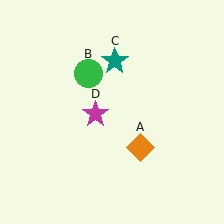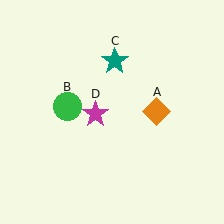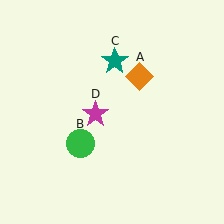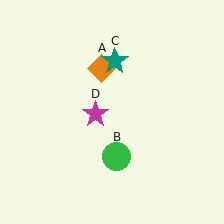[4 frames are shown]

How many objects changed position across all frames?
2 objects changed position: orange diamond (object A), green circle (object B).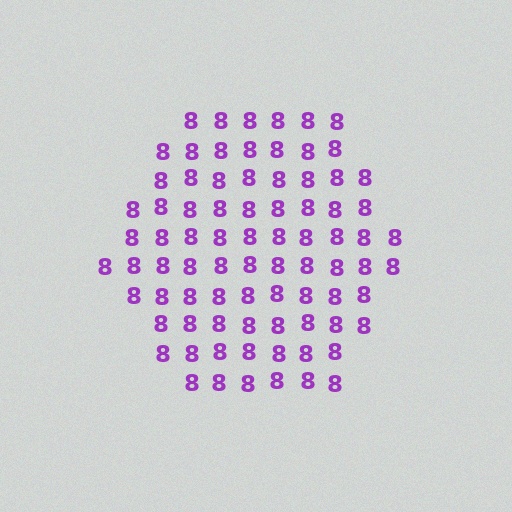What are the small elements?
The small elements are digit 8's.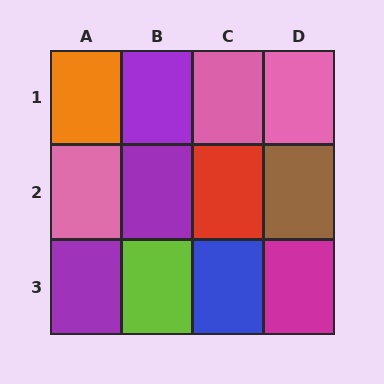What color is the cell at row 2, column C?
Red.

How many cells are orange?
1 cell is orange.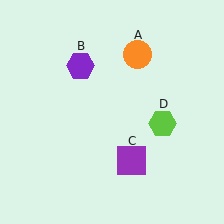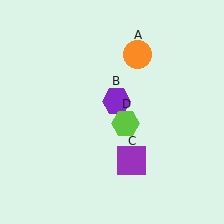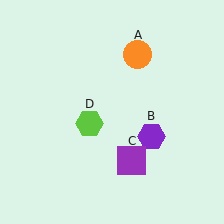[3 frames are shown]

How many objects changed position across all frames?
2 objects changed position: purple hexagon (object B), lime hexagon (object D).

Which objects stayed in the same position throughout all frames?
Orange circle (object A) and purple square (object C) remained stationary.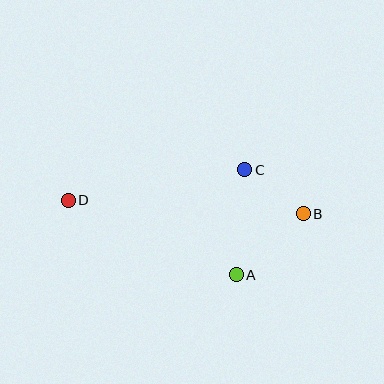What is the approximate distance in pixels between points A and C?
The distance between A and C is approximately 106 pixels.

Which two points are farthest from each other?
Points B and D are farthest from each other.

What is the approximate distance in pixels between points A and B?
The distance between A and B is approximately 91 pixels.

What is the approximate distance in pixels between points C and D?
The distance between C and D is approximately 179 pixels.